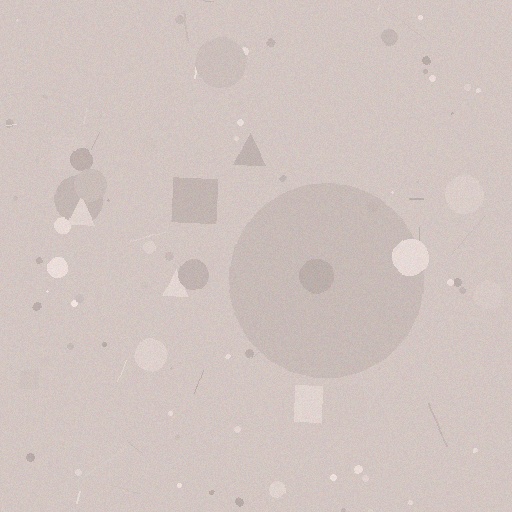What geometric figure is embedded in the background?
A circle is embedded in the background.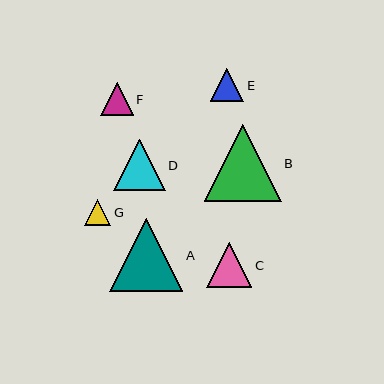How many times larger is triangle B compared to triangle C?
Triangle B is approximately 1.7 times the size of triangle C.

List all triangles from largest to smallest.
From largest to smallest: B, A, D, C, E, F, G.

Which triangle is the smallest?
Triangle G is the smallest with a size of approximately 26 pixels.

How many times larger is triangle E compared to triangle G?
Triangle E is approximately 1.3 times the size of triangle G.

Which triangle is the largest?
Triangle B is the largest with a size of approximately 77 pixels.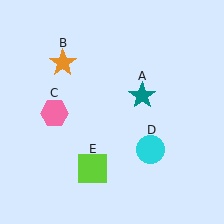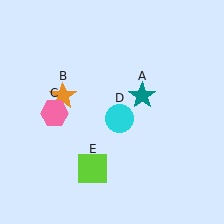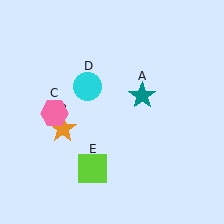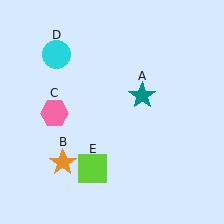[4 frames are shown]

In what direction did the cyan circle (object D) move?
The cyan circle (object D) moved up and to the left.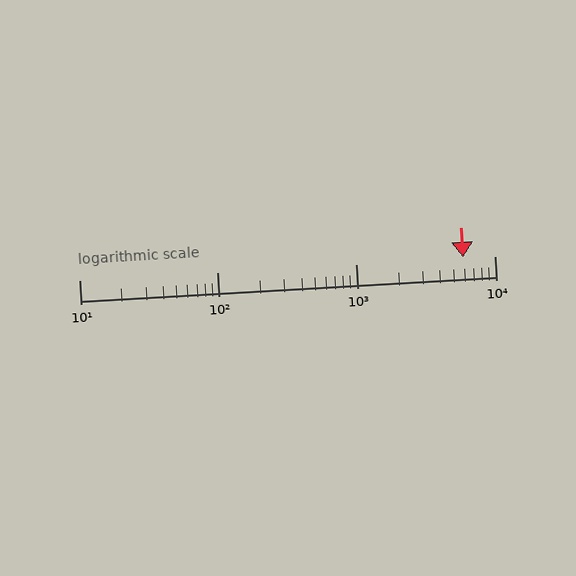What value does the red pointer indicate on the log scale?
The pointer indicates approximately 5900.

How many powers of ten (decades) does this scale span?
The scale spans 3 decades, from 10 to 10000.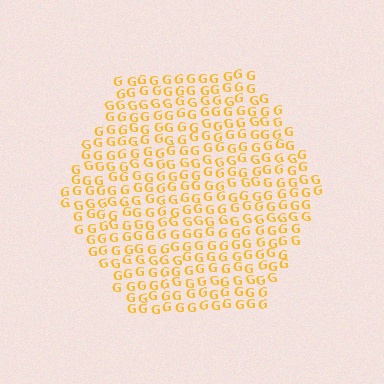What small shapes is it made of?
It is made of small letter G's.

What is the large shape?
The large shape is a hexagon.